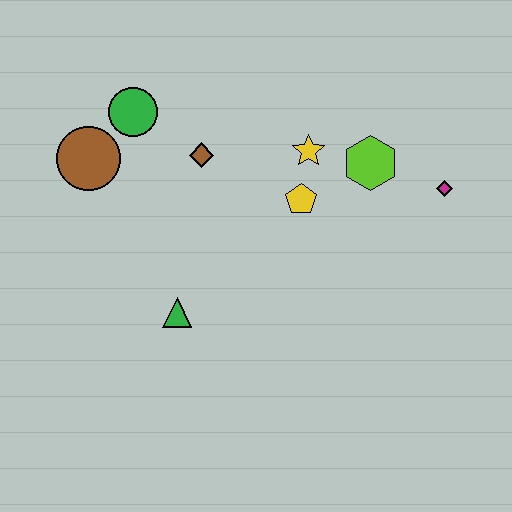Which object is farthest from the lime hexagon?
The brown circle is farthest from the lime hexagon.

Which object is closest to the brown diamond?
The green circle is closest to the brown diamond.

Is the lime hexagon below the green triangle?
No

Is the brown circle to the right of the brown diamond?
No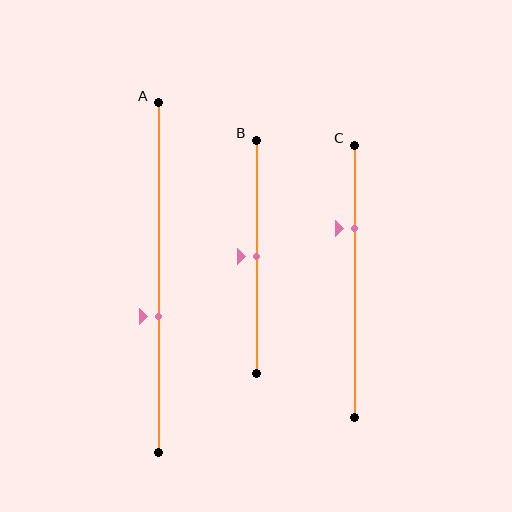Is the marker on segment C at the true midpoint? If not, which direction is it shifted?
No, the marker on segment C is shifted upward by about 19% of the segment length.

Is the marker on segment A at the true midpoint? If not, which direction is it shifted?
No, the marker on segment A is shifted downward by about 11% of the segment length.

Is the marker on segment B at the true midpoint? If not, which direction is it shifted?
Yes, the marker on segment B is at the true midpoint.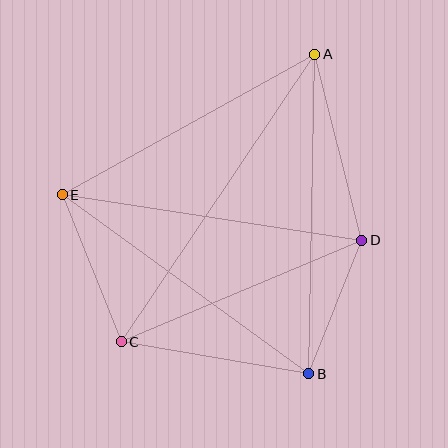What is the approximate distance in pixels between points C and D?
The distance between C and D is approximately 261 pixels.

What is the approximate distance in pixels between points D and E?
The distance between D and E is approximately 303 pixels.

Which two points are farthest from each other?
Points A and C are farthest from each other.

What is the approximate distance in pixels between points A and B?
The distance between A and B is approximately 319 pixels.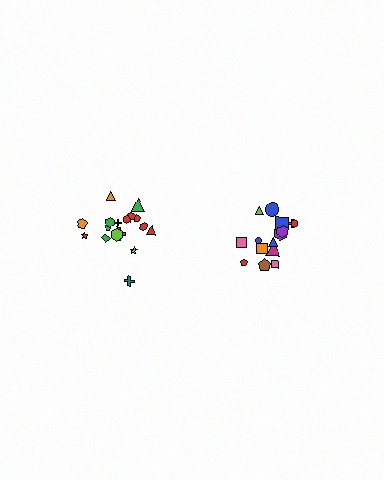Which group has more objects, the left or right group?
The left group.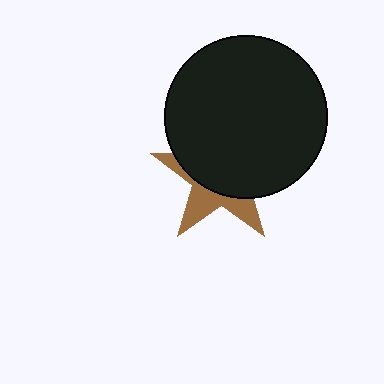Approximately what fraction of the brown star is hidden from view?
Roughly 65% of the brown star is hidden behind the black circle.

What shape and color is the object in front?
The object in front is a black circle.